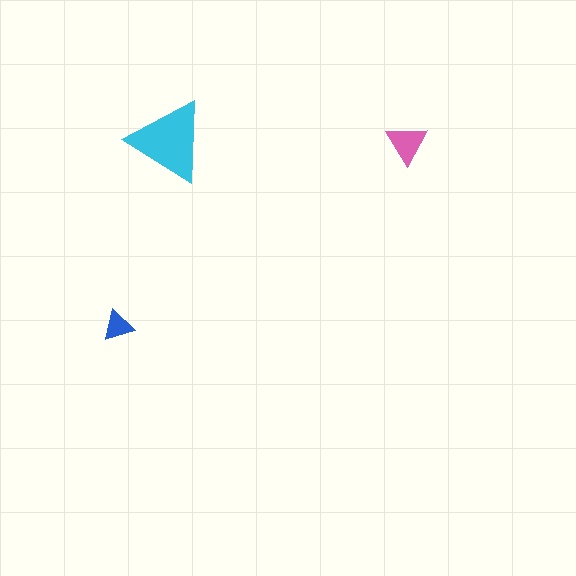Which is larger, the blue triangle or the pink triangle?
The pink one.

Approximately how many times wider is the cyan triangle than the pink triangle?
About 2 times wider.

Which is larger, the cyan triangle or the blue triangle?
The cyan one.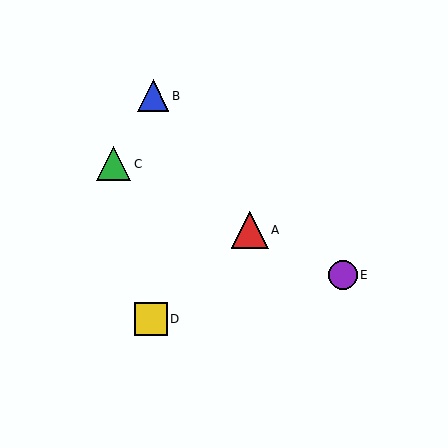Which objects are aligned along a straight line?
Objects A, C, E are aligned along a straight line.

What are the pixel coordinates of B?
Object B is at (153, 96).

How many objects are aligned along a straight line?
3 objects (A, C, E) are aligned along a straight line.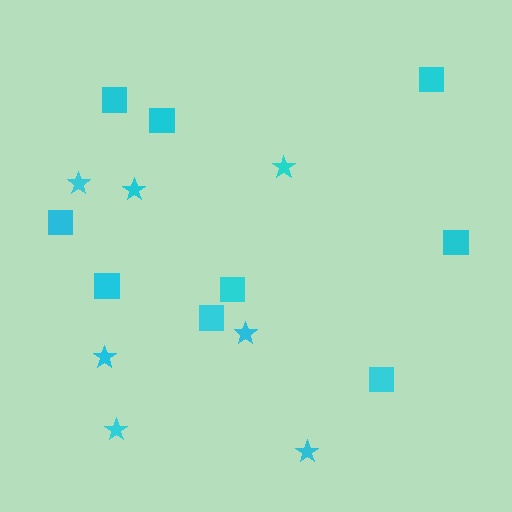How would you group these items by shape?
There are 2 groups: one group of squares (9) and one group of stars (7).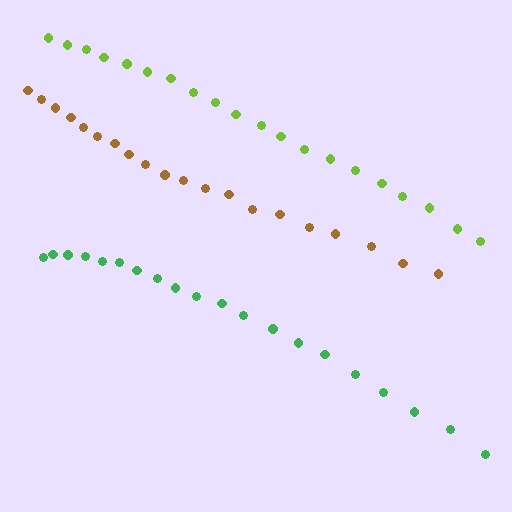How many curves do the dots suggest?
There are 3 distinct paths.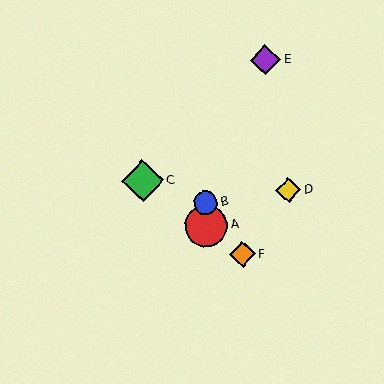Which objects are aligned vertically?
Objects A, B are aligned vertically.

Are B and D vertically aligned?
No, B is at x≈205 and D is at x≈288.